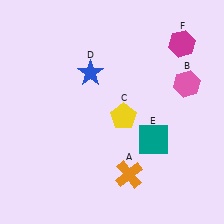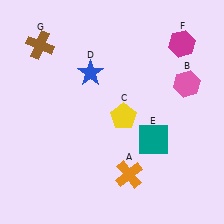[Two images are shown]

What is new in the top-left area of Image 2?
A brown cross (G) was added in the top-left area of Image 2.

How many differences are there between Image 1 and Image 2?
There is 1 difference between the two images.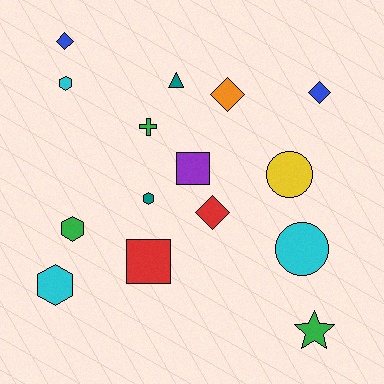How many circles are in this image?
There are 2 circles.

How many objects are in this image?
There are 15 objects.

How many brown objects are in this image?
There are no brown objects.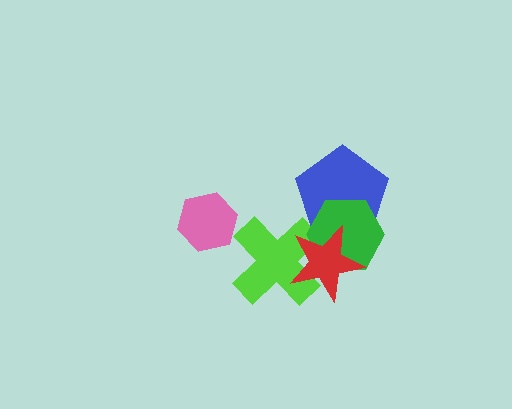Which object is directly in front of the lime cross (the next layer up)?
The green hexagon is directly in front of the lime cross.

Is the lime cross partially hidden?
Yes, it is partially covered by another shape.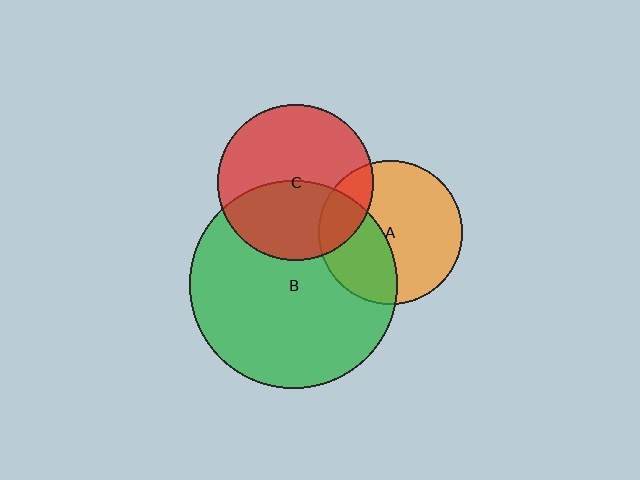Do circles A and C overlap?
Yes.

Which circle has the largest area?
Circle B (green).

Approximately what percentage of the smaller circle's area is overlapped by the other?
Approximately 20%.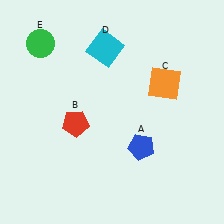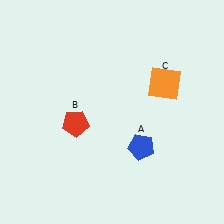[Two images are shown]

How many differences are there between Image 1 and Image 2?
There are 2 differences between the two images.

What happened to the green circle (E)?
The green circle (E) was removed in Image 2. It was in the top-left area of Image 1.